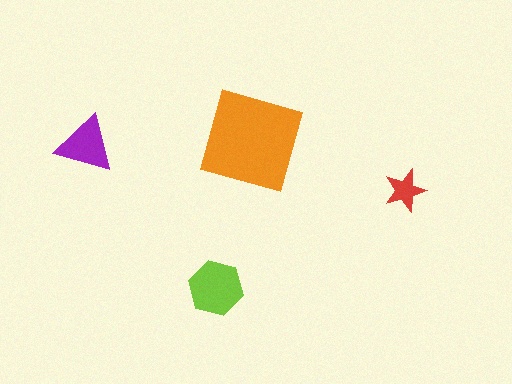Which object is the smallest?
The red star.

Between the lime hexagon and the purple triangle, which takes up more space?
The lime hexagon.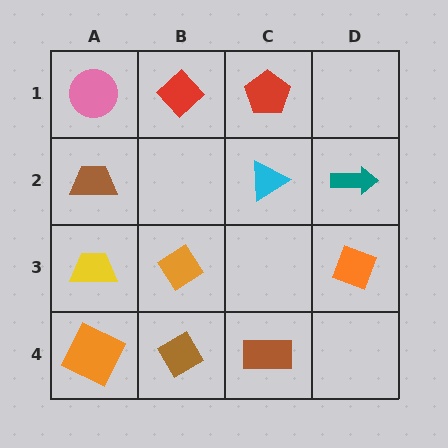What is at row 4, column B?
A brown diamond.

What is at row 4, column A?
An orange square.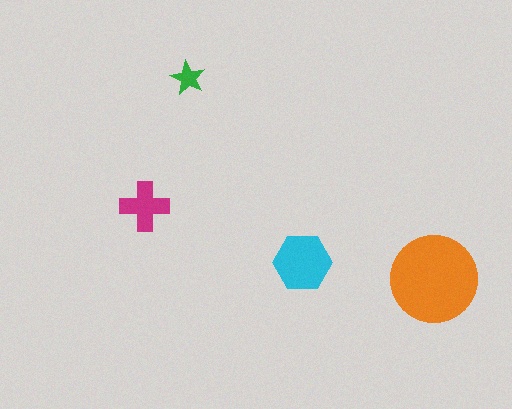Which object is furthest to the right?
The orange circle is rightmost.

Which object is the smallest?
The green star.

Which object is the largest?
The orange circle.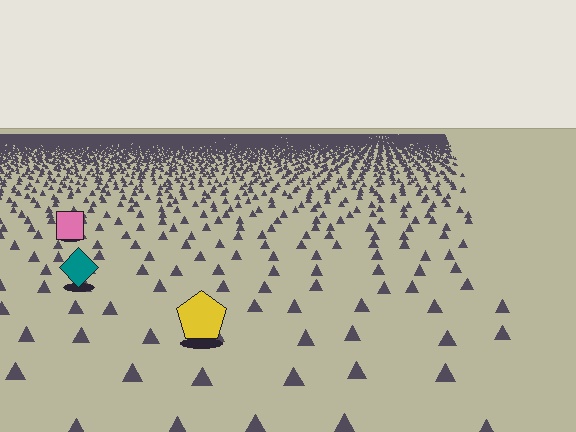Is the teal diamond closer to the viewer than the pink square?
Yes. The teal diamond is closer — you can tell from the texture gradient: the ground texture is coarser near it.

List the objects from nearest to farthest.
From nearest to farthest: the yellow pentagon, the teal diamond, the pink square.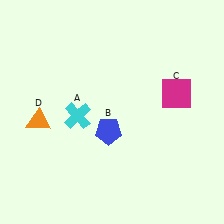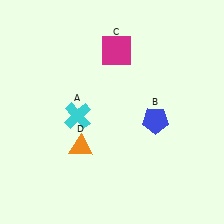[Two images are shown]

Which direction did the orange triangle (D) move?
The orange triangle (D) moved right.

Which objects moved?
The objects that moved are: the blue pentagon (B), the magenta square (C), the orange triangle (D).